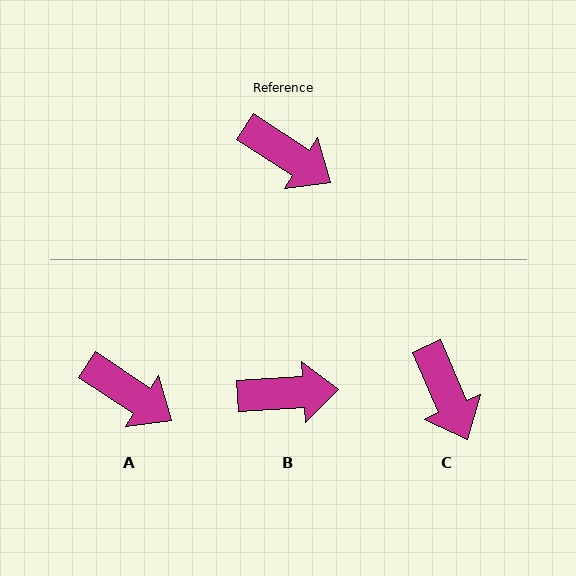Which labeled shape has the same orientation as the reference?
A.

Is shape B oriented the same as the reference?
No, it is off by about 37 degrees.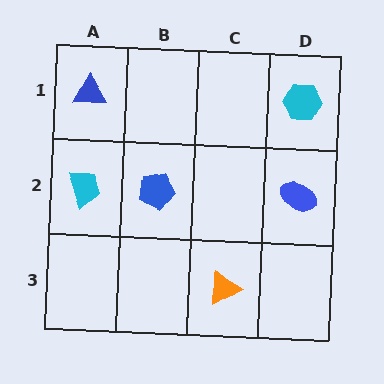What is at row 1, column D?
A cyan hexagon.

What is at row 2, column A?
A cyan trapezoid.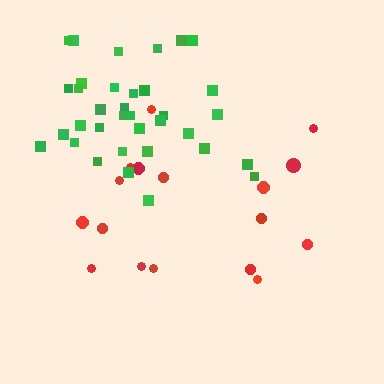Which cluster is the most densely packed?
Green.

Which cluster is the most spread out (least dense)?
Red.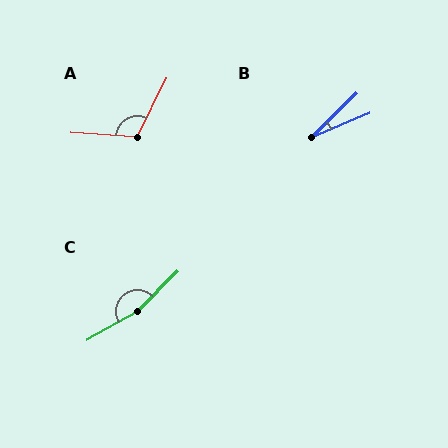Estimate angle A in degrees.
Approximately 112 degrees.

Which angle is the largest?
C, at approximately 165 degrees.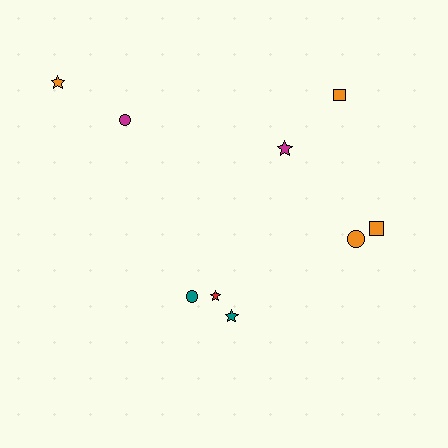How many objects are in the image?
There are 9 objects.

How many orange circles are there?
There is 1 orange circle.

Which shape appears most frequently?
Star, with 4 objects.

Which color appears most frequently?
Orange, with 4 objects.